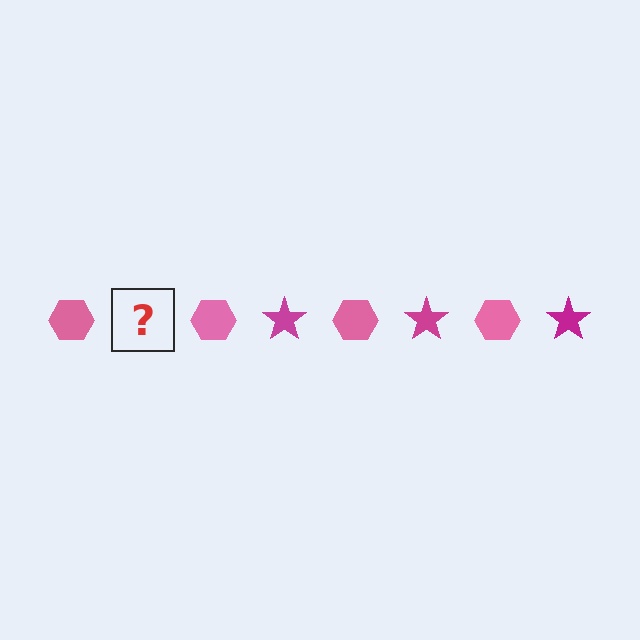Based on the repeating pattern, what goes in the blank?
The blank should be a magenta star.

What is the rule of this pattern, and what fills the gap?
The rule is that the pattern alternates between pink hexagon and magenta star. The gap should be filled with a magenta star.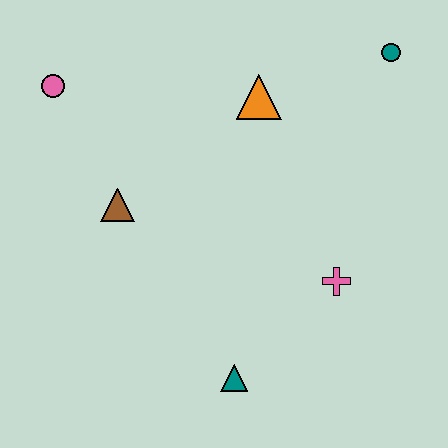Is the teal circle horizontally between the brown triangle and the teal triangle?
No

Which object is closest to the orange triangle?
The teal circle is closest to the orange triangle.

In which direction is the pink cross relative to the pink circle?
The pink cross is to the right of the pink circle.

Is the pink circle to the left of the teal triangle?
Yes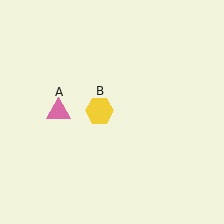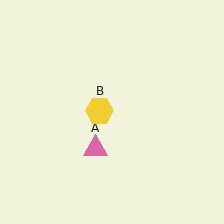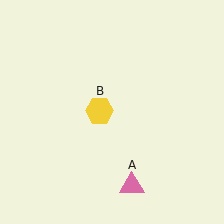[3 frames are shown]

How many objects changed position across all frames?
1 object changed position: pink triangle (object A).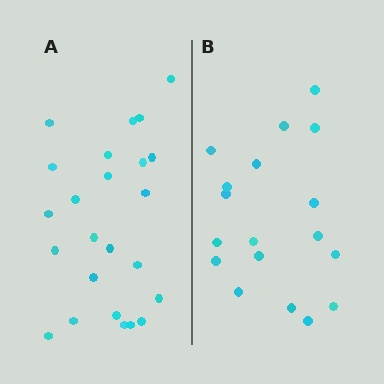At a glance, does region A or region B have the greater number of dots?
Region A (the left region) has more dots.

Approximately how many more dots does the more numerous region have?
Region A has about 6 more dots than region B.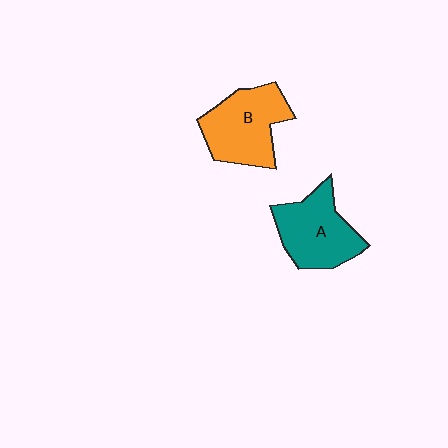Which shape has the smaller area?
Shape A (teal).